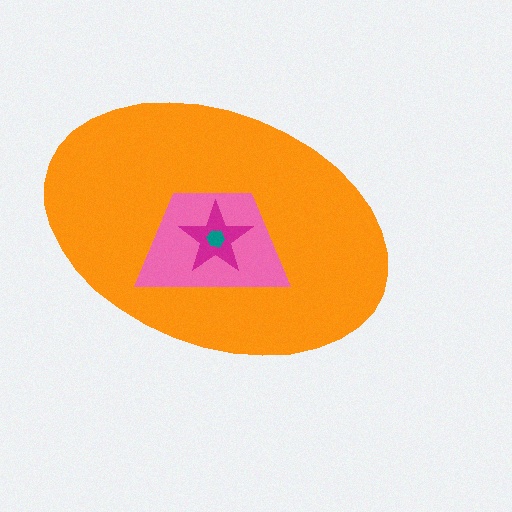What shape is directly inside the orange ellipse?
The pink trapezoid.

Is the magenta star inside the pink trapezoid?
Yes.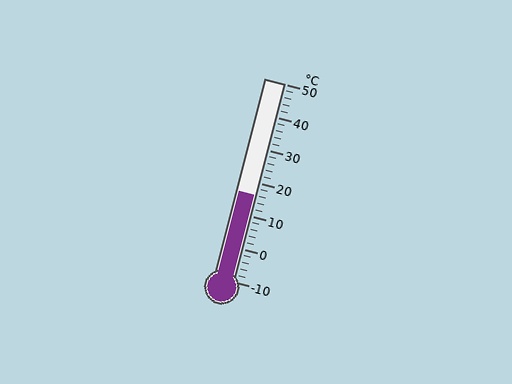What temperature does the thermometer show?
The thermometer shows approximately 16°C.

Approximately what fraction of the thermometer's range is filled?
The thermometer is filled to approximately 45% of its range.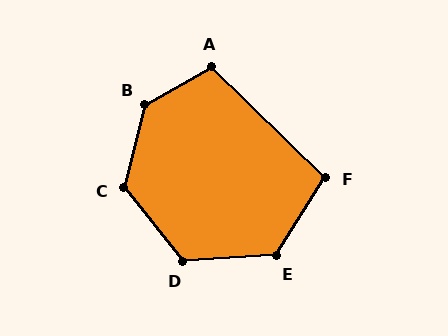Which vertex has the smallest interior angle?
F, at approximately 102 degrees.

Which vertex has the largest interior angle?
B, at approximately 133 degrees.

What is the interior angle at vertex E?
Approximately 126 degrees (obtuse).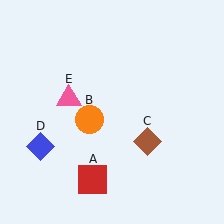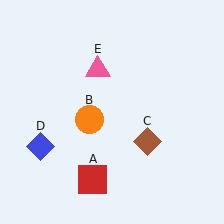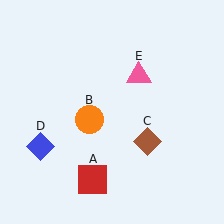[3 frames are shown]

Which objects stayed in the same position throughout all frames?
Red square (object A) and orange circle (object B) and brown diamond (object C) and blue diamond (object D) remained stationary.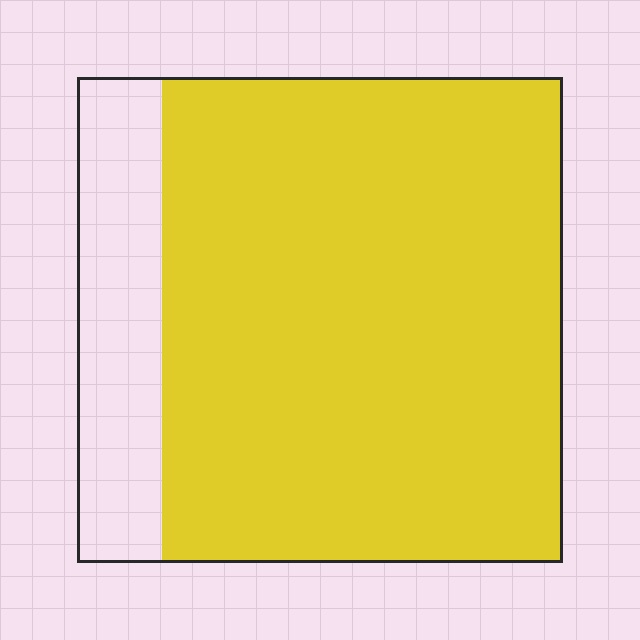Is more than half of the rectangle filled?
Yes.